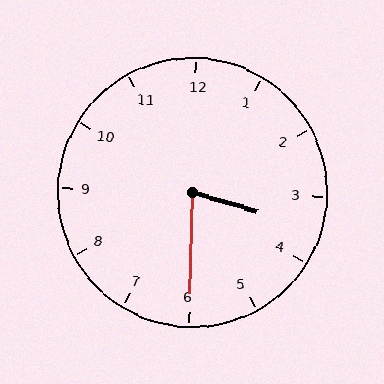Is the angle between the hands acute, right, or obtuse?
It is acute.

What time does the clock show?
3:30.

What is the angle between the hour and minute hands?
Approximately 75 degrees.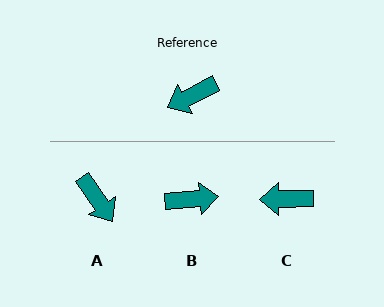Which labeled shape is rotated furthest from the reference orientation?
B, about 159 degrees away.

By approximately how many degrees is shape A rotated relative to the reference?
Approximately 97 degrees counter-clockwise.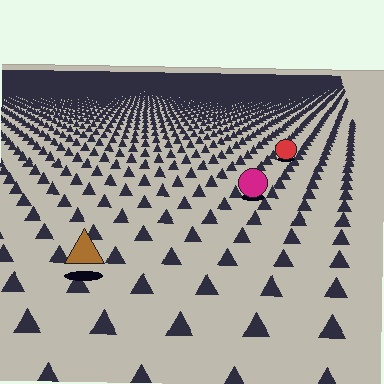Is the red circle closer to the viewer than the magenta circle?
No. The magenta circle is closer — you can tell from the texture gradient: the ground texture is coarser near it.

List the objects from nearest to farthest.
From nearest to farthest: the brown triangle, the magenta circle, the red circle.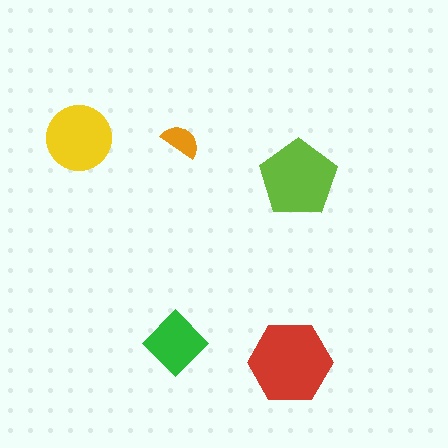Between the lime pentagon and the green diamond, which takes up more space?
The lime pentagon.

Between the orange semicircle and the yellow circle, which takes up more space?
The yellow circle.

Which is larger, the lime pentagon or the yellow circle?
The lime pentagon.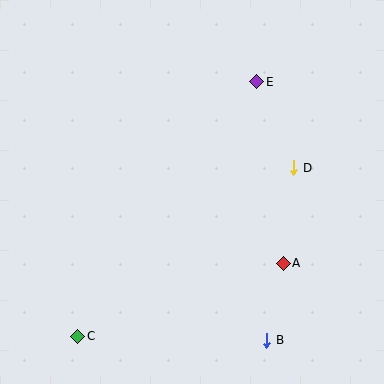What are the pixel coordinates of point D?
Point D is at (294, 168).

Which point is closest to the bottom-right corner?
Point B is closest to the bottom-right corner.